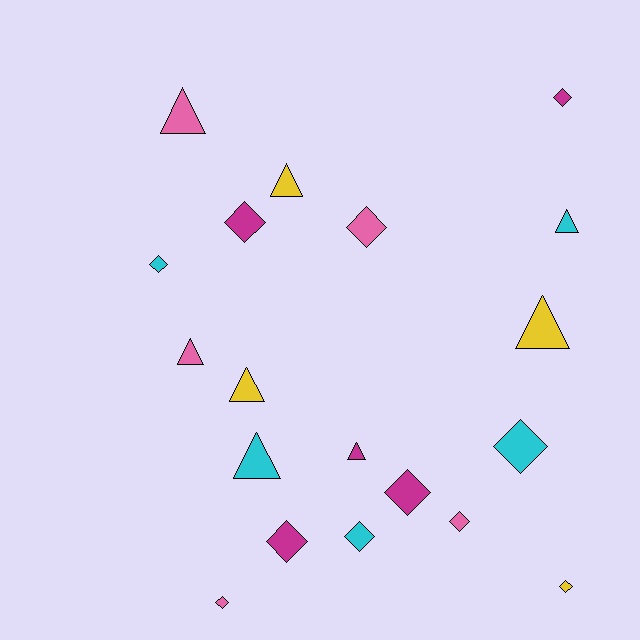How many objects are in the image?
There are 19 objects.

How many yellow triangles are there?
There are 3 yellow triangles.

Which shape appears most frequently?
Diamond, with 11 objects.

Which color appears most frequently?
Magenta, with 5 objects.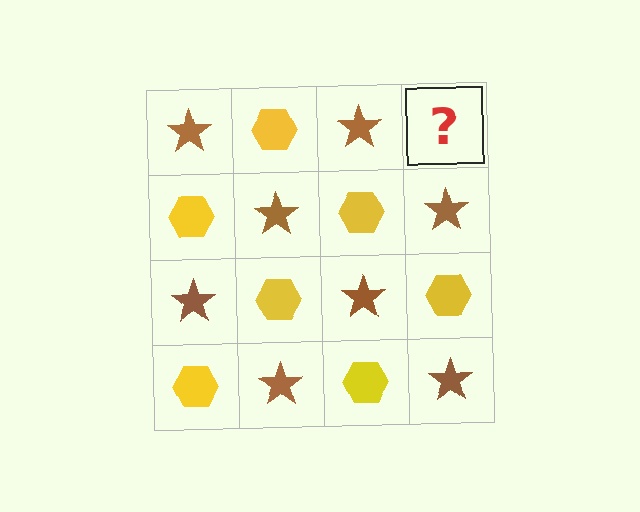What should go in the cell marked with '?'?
The missing cell should contain a yellow hexagon.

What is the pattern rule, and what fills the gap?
The rule is that it alternates brown star and yellow hexagon in a checkerboard pattern. The gap should be filled with a yellow hexagon.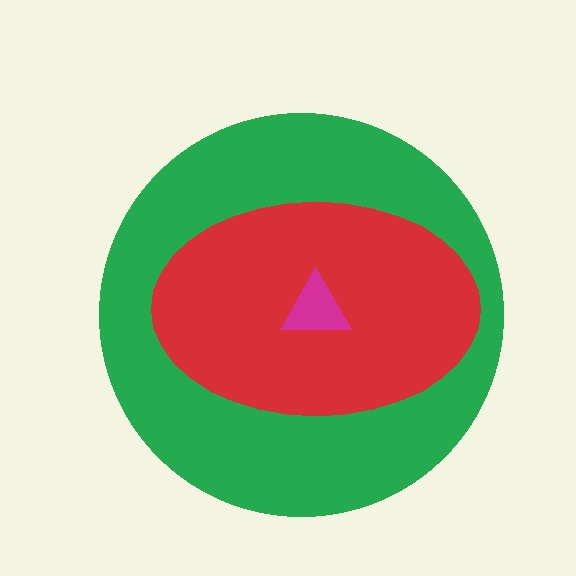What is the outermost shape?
The green circle.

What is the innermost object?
The magenta triangle.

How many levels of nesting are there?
3.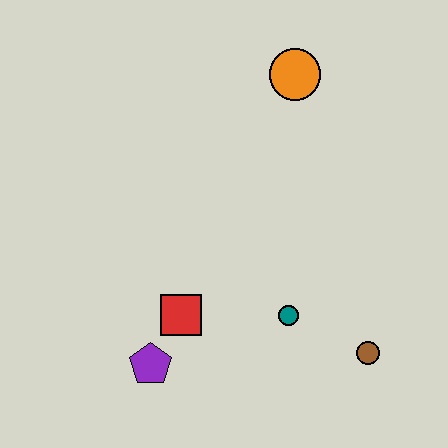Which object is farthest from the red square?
The orange circle is farthest from the red square.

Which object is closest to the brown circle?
The teal circle is closest to the brown circle.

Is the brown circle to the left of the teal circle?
No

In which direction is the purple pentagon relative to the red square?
The purple pentagon is below the red square.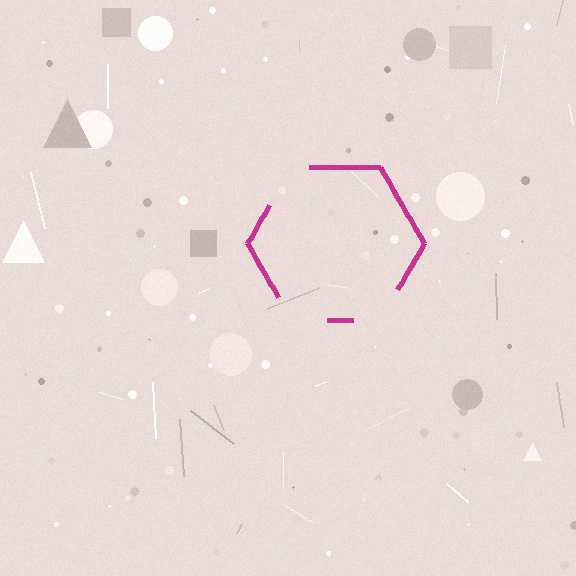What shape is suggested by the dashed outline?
The dashed outline suggests a hexagon.